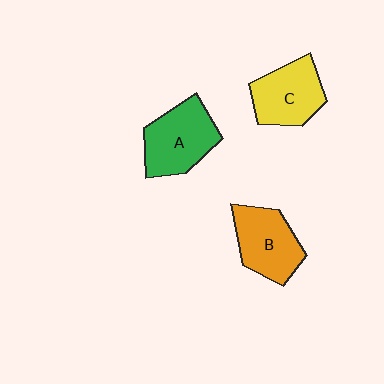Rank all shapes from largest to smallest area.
From largest to smallest: A (green), B (orange), C (yellow).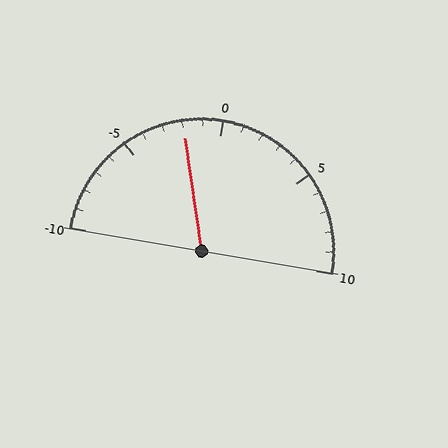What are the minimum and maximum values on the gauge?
The gauge ranges from -10 to 10.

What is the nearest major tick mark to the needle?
The nearest major tick mark is 0.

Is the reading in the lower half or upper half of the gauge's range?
The reading is in the lower half of the range (-10 to 10).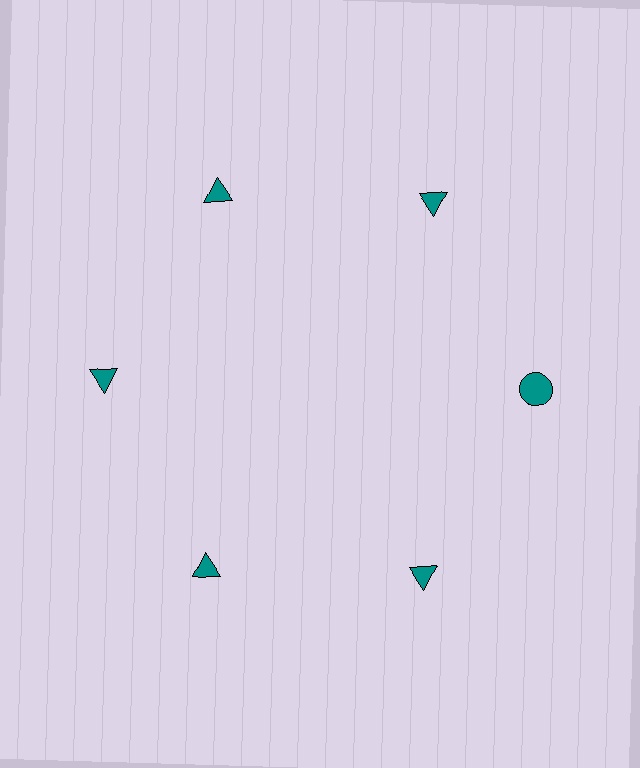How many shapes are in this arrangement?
There are 6 shapes arranged in a ring pattern.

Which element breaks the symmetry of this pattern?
The teal circle at roughly the 3 o'clock position breaks the symmetry. All other shapes are teal triangles.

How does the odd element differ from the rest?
It has a different shape: circle instead of triangle.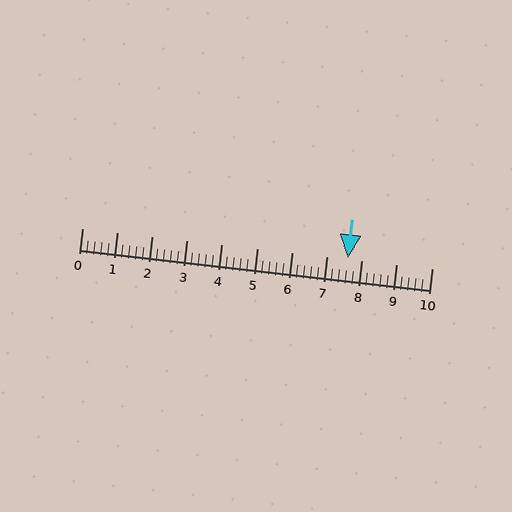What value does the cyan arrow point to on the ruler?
The cyan arrow points to approximately 7.6.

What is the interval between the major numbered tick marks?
The major tick marks are spaced 1 units apart.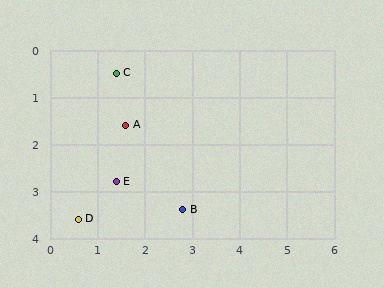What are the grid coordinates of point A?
Point A is at approximately (1.6, 1.6).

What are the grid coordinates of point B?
Point B is at approximately (2.8, 3.4).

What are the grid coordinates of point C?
Point C is at approximately (1.4, 0.5).